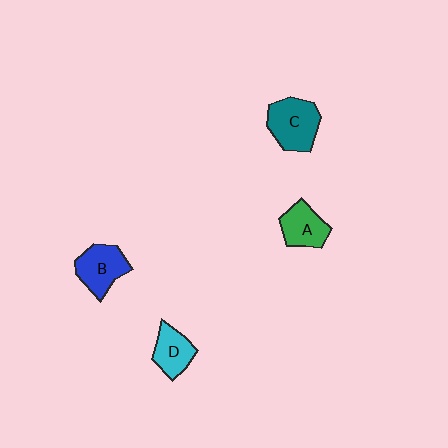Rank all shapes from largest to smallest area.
From largest to smallest: C (teal), B (blue), A (green), D (cyan).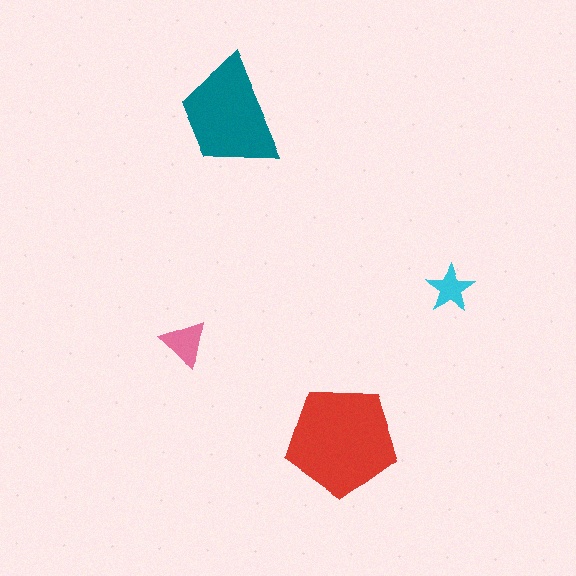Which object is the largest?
The red pentagon.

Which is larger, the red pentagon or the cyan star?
The red pentagon.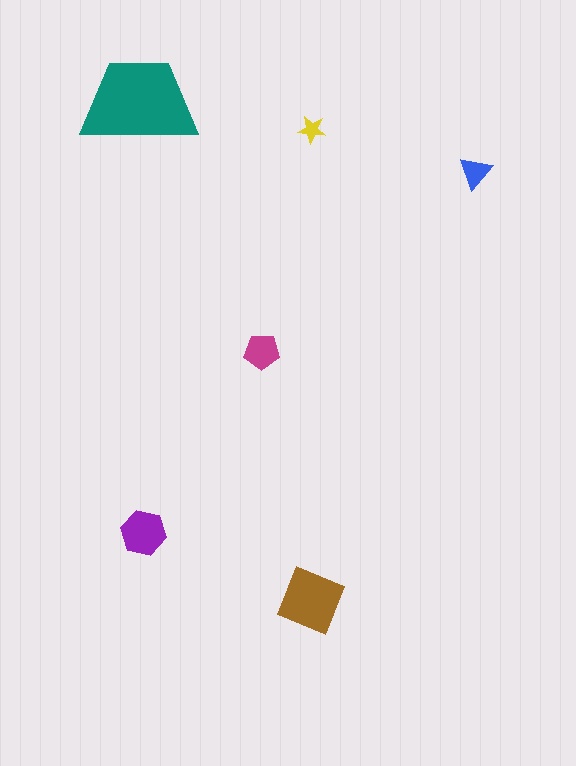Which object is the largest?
The teal trapezoid.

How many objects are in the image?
There are 6 objects in the image.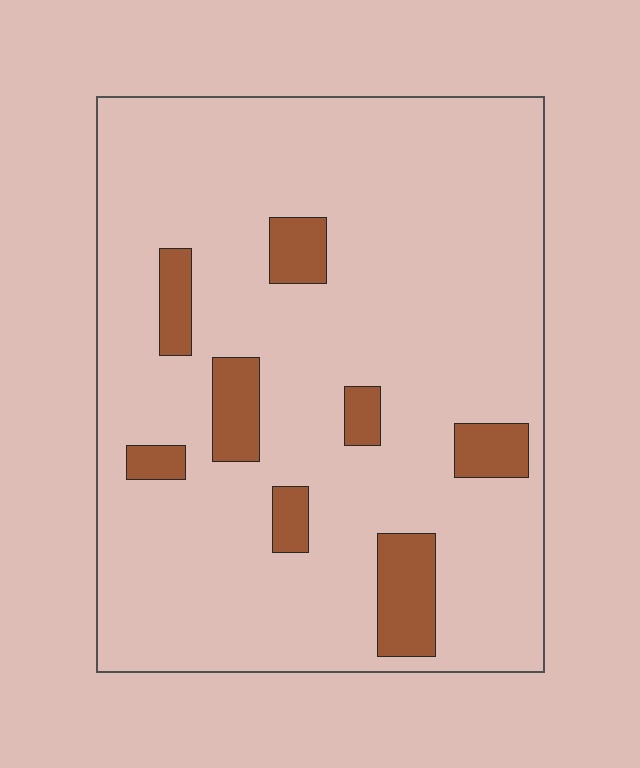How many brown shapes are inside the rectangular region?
8.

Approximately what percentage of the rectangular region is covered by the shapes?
Approximately 10%.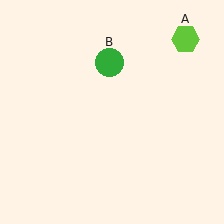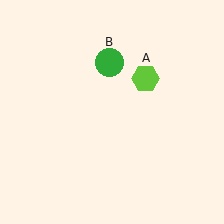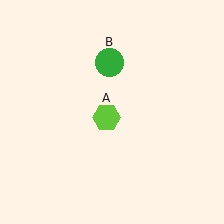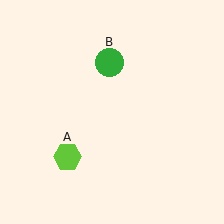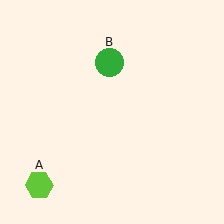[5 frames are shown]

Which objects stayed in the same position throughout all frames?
Green circle (object B) remained stationary.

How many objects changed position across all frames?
1 object changed position: lime hexagon (object A).